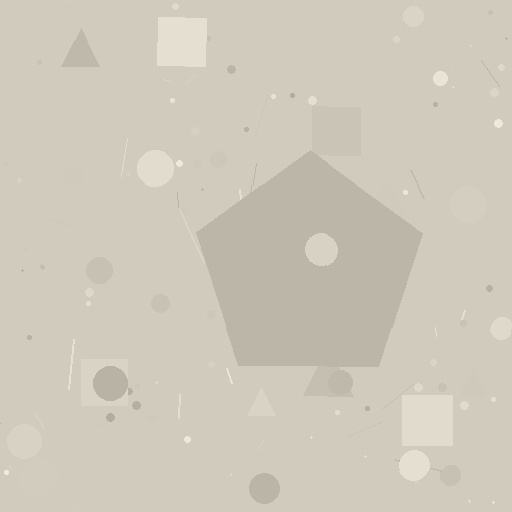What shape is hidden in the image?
A pentagon is hidden in the image.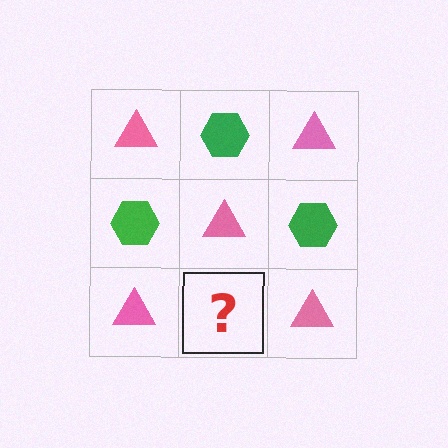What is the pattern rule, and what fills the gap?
The rule is that it alternates pink triangle and green hexagon in a checkerboard pattern. The gap should be filled with a green hexagon.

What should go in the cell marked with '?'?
The missing cell should contain a green hexagon.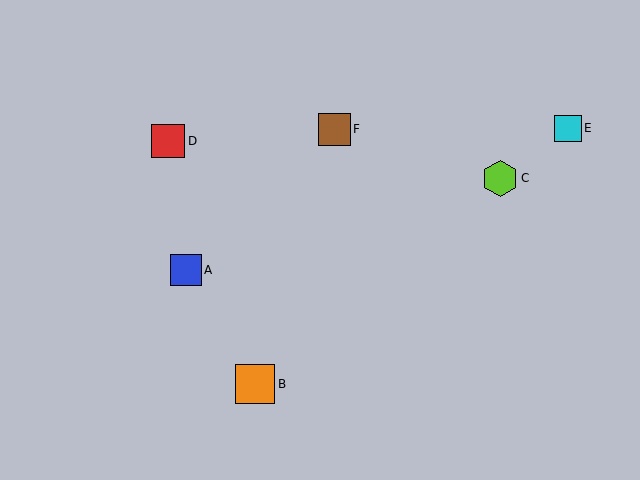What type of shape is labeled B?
Shape B is an orange square.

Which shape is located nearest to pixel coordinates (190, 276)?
The blue square (labeled A) at (186, 270) is nearest to that location.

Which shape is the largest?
The orange square (labeled B) is the largest.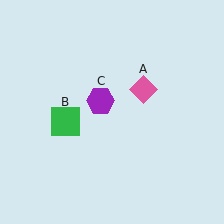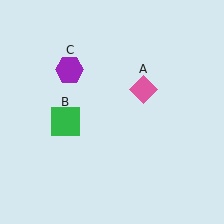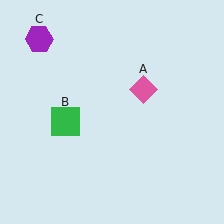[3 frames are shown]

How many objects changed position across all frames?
1 object changed position: purple hexagon (object C).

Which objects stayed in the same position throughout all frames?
Pink diamond (object A) and green square (object B) remained stationary.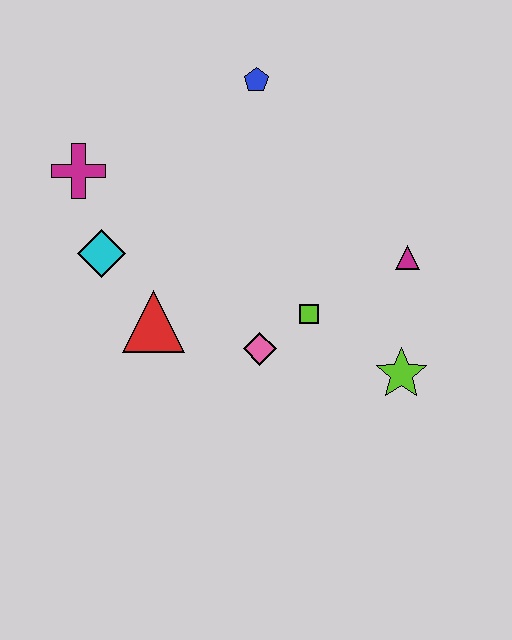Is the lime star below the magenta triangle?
Yes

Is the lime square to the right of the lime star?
No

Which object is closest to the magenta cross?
The cyan diamond is closest to the magenta cross.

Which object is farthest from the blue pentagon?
The lime star is farthest from the blue pentagon.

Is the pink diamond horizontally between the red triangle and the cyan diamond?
No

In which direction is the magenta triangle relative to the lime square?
The magenta triangle is to the right of the lime square.